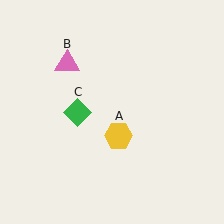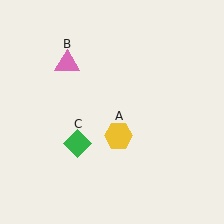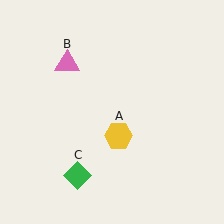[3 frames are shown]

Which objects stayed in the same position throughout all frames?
Yellow hexagon (object A) and pink triangle (object B) remained stationary.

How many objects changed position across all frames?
1 object changed position: green diamond (object C).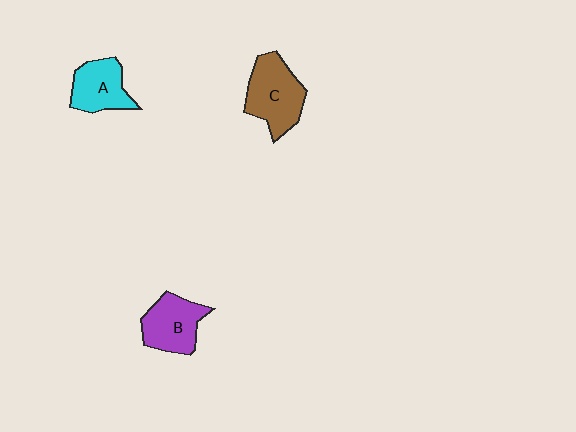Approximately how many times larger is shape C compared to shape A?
Approximately 1.3 times.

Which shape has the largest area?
Shape C (brown).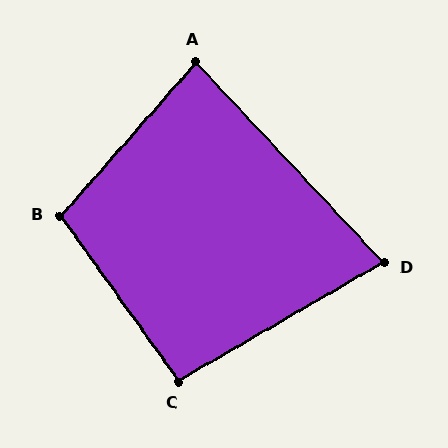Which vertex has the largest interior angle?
B, at approximately 103 degrees.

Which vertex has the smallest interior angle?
D, at approximately 77 degrees.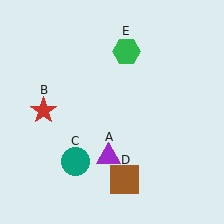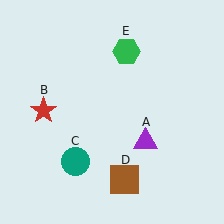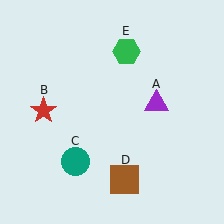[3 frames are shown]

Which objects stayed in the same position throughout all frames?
Red star (object B) and teal circle (object C) and brown square (object D) and green hexagon (object E) remained stationary.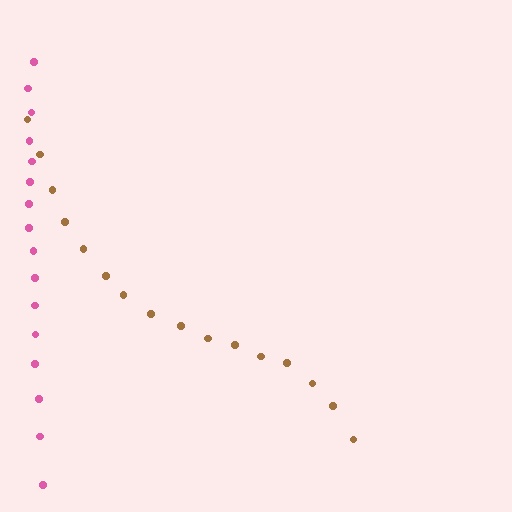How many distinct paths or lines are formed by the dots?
There are 2 distinct paths.